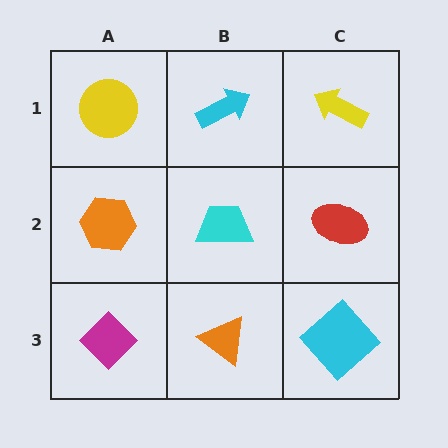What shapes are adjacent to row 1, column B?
A cyan trapezoid (row 2, column B), a yellow circle (row 1, column A), a yellow arrow (row 1, column C).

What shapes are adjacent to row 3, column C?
A red ellipse (row 2, column C), an orange triangle (row 3, column B).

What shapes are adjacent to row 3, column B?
A cyan trapezoid (row 2, column B), a magenta diamond (row 3, column A), a cyan diamond (row 3, column C).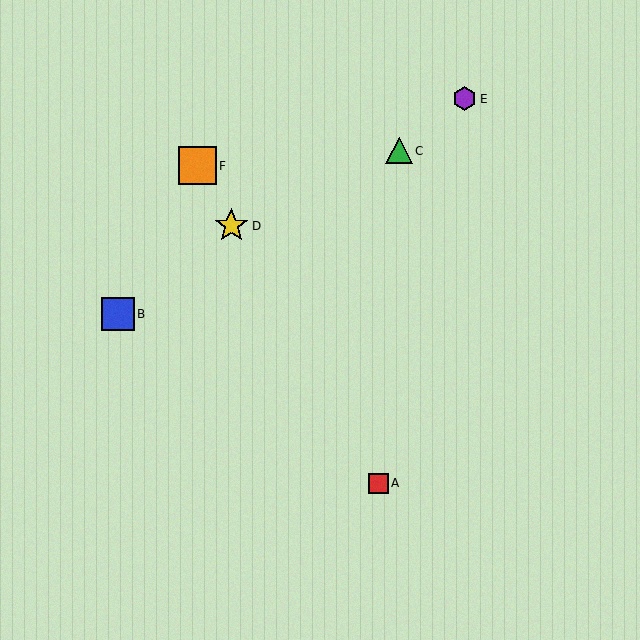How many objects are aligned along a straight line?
3 objects (A, D, F) are aligned along a straight line.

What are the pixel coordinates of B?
Object B is at (118, 314).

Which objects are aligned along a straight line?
Objects A, D, F are aligned along a straight line.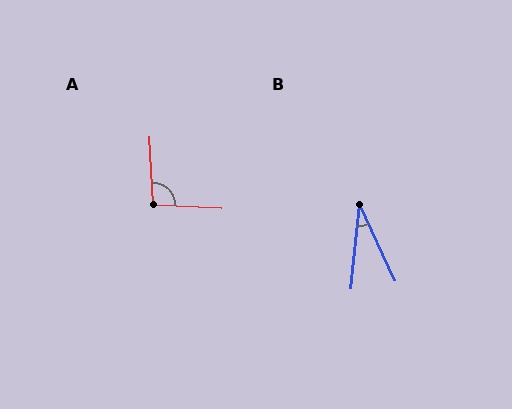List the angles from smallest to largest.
B (31°), A (96°).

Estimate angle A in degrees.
Approximately 96 degrees.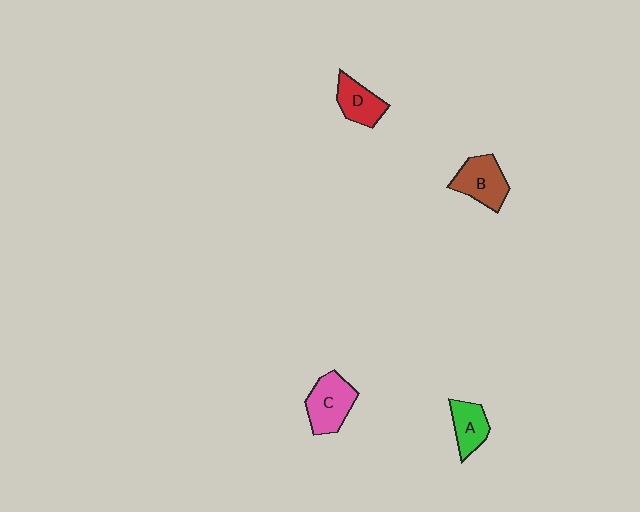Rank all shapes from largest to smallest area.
From largest to smallest: C (pink), B (brown), D (red), A (green).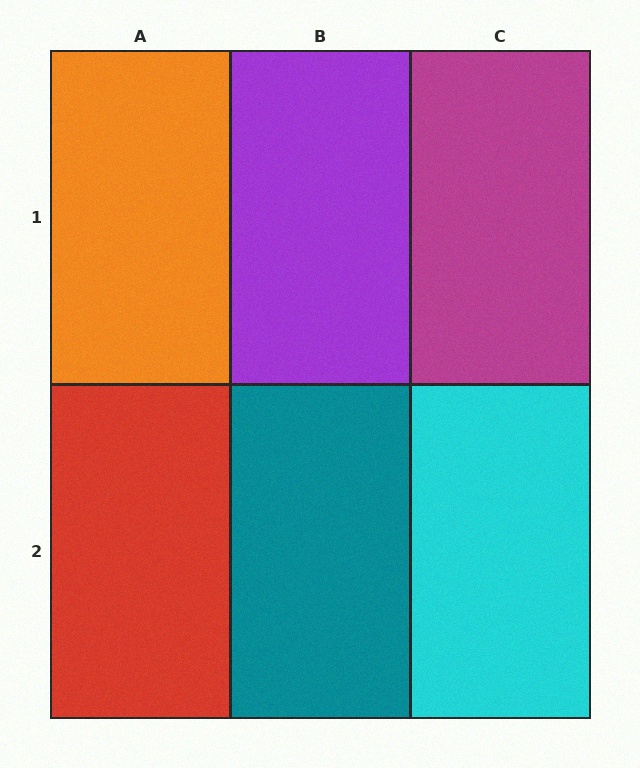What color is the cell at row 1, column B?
Purple.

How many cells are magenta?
1 cell is magenta.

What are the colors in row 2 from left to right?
Red, teal, cyan.